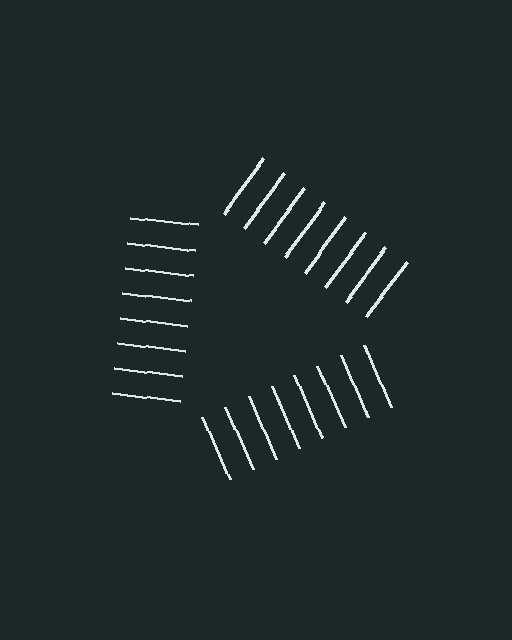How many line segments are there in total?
24 — 8 along each of the 3 edges.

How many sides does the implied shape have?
3 sides — the line-ends trace a triangle.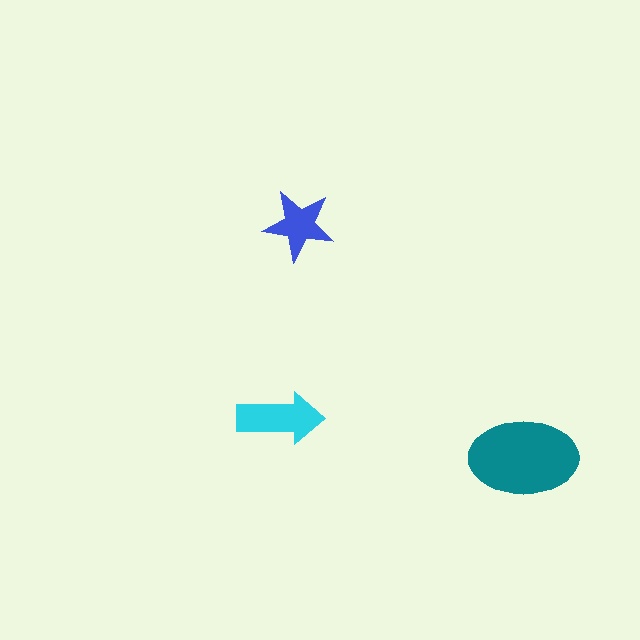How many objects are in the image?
There are 3 objects in the image.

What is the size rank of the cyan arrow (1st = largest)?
2nd.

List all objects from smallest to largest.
The blue star, the cyan arrow, the teal ellipse.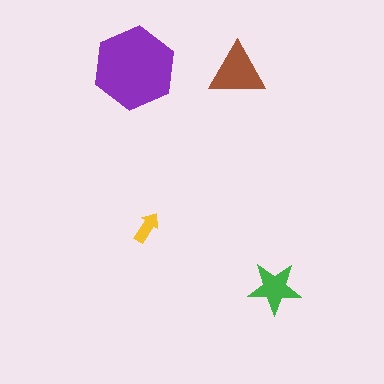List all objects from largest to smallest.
The purple hexagon, the brown triangle, the green star, the yellow arrow.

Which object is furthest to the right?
The green star is rightmost.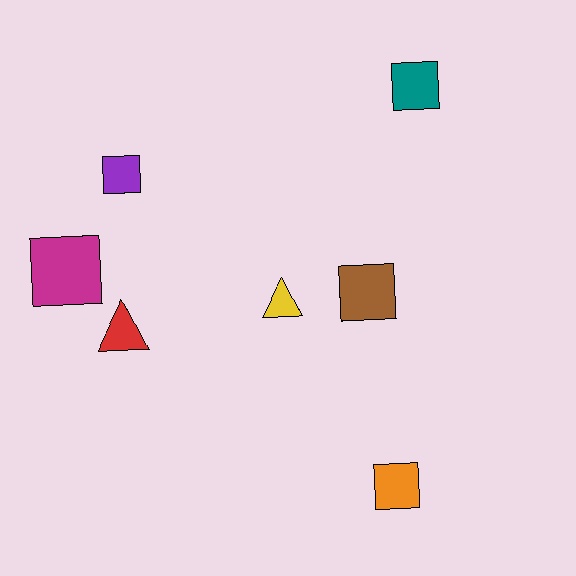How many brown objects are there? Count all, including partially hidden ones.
There is 1 brown object.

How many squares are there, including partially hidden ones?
There are 5 squares.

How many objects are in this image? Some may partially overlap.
There are 7 objects.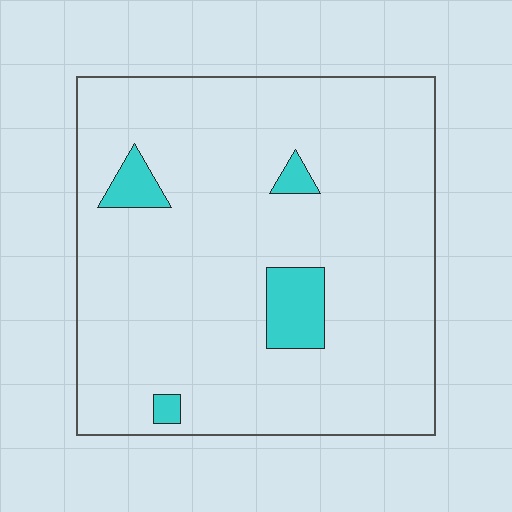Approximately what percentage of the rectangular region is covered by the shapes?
Approximately 5%.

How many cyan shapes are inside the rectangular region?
4.